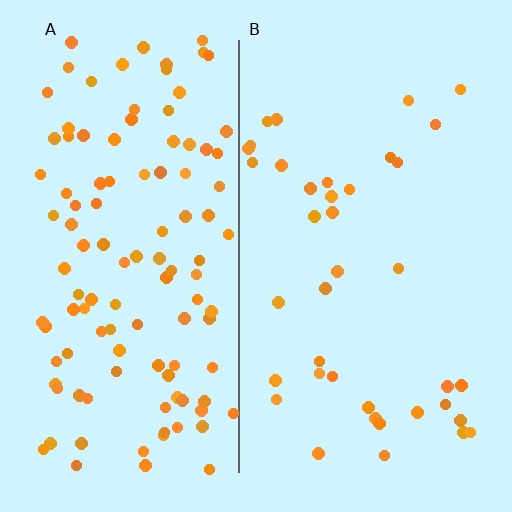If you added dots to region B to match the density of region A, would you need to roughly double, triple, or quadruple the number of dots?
Approximately triple.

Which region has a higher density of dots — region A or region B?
A (the left).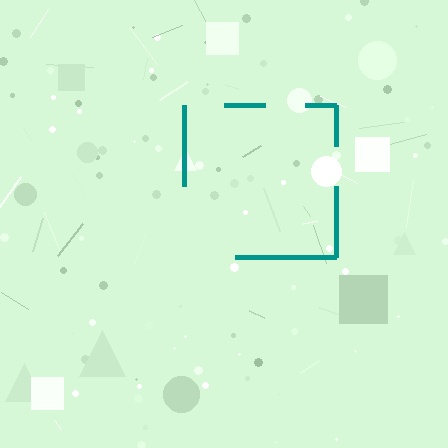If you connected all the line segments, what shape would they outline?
They would outline a square.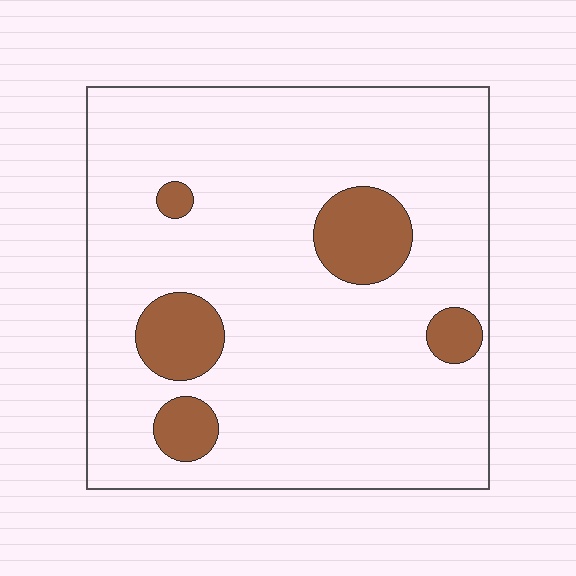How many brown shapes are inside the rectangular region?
5.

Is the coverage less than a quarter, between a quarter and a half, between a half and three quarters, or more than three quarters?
Less than a quarter.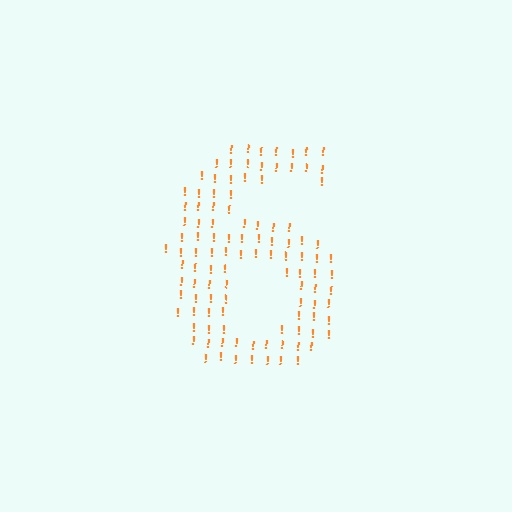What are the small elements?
The small elements are exclamation marks.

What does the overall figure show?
The overall figure shows the digit 6.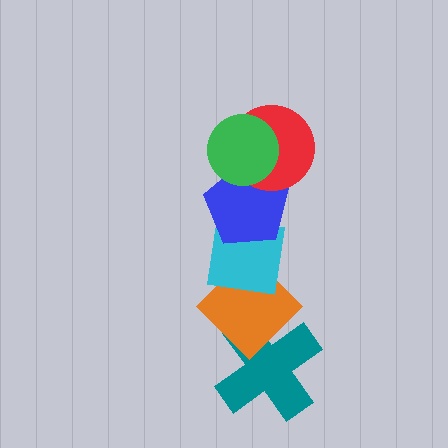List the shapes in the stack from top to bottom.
From top to bottom: the green circle, the red circle, the blue pentagon, the cyan square, the orange diamond, the teal cross.